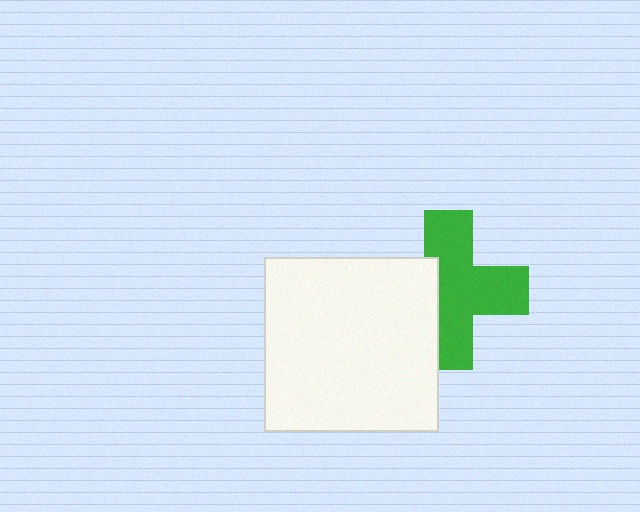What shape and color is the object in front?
The object in front is a white square.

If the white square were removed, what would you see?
You would see the complete green cross.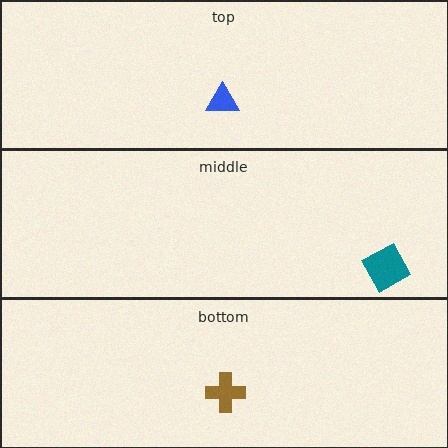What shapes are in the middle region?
The teal diamond.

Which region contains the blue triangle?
The top region.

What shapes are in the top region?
The blue triangle.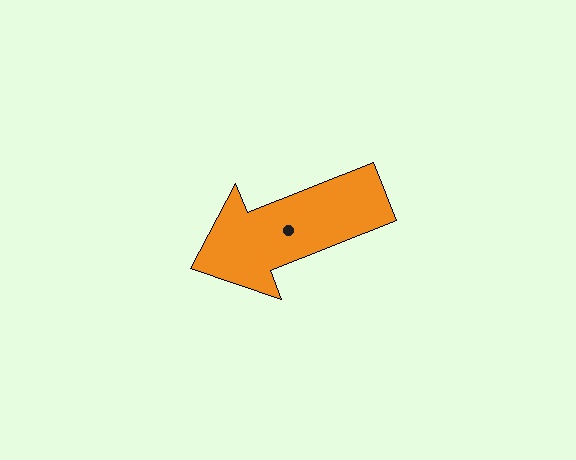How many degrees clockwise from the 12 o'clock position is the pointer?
Approximately 249 degrees.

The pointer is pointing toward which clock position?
Roughly 8 o'clock.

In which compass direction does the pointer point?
West.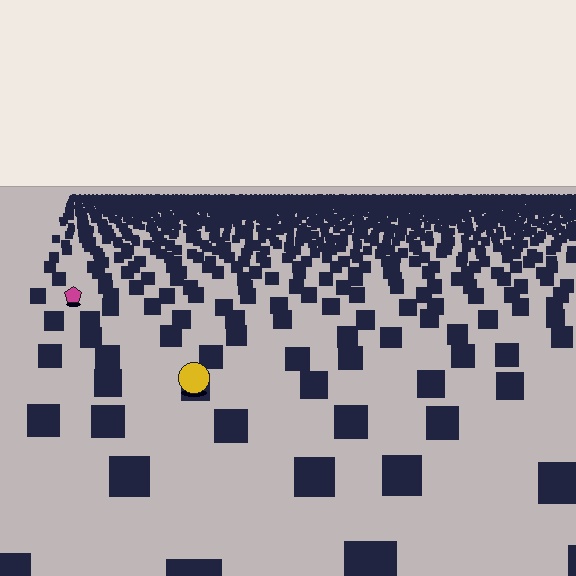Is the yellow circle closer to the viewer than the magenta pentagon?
Yes. The yellow circle is closer — you can tell from the texture gradient: the ground texture is coarser near it.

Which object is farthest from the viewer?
The magenta pentagon is farthest from the viewer. It appears smaller and the ground texture around it is denser.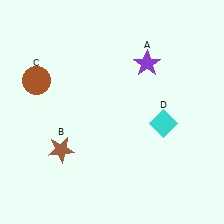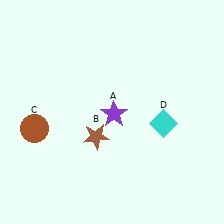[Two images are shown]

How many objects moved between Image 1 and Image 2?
3 objects moved between the two images.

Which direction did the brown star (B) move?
The brown star (B) moved right.